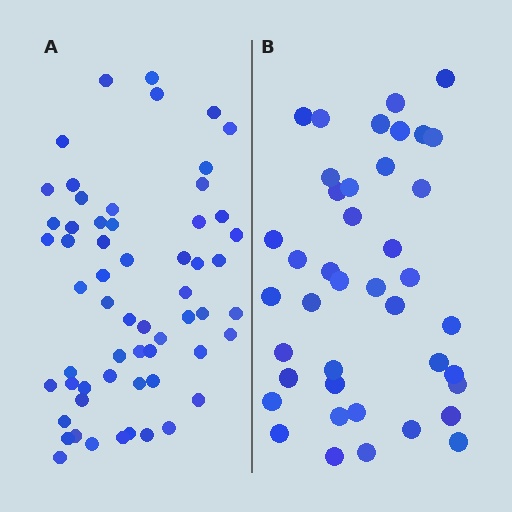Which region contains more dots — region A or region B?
Region A (the left region) has more dots.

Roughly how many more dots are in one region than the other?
Region A has approximately 20 more dots than region B.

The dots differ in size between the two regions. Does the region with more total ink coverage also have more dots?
No. Region B has more total ink coverage because its dots are larger, but region A actually contains more individual dots. Total area can be misleading — the number of items is what matters here.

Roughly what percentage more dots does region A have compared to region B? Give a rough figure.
About 45% more.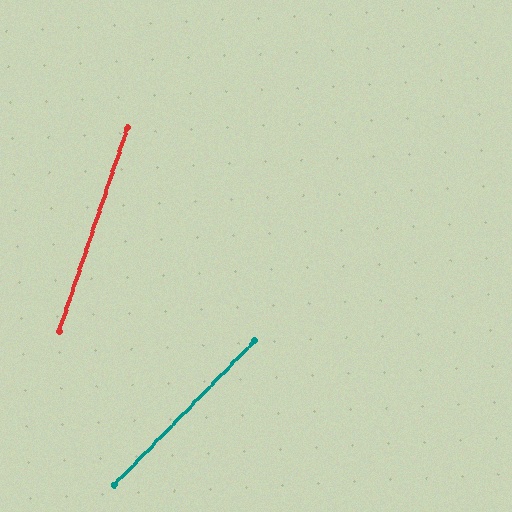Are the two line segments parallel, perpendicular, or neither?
Neither parallel nor perpendicular — they differ by about 26°.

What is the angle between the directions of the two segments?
Approximately 26 degrees.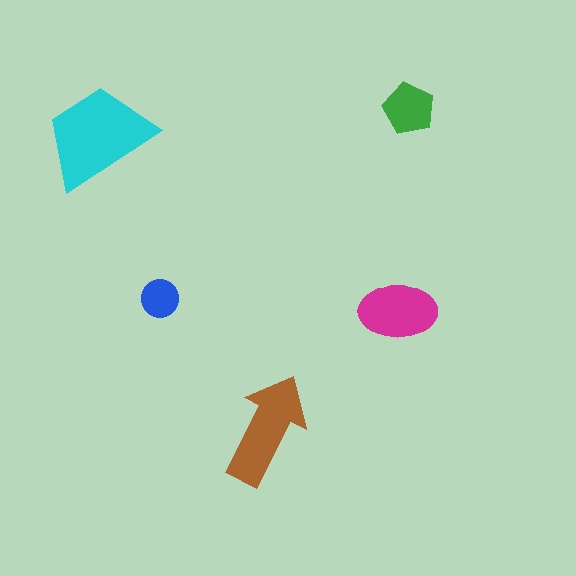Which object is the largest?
The cyan trapezoid.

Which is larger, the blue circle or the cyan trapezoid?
The cyan trapezoid.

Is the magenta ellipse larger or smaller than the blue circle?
Larger.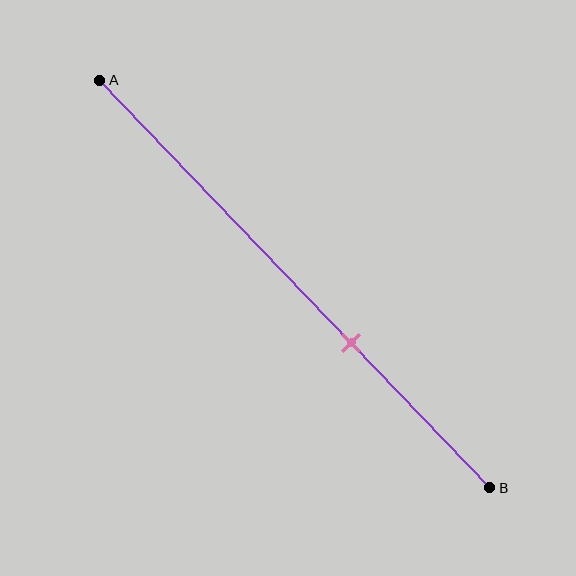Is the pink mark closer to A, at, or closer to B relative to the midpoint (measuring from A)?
The pink mark is closer to point B than the midpoint of segment AB.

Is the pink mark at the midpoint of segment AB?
No, the mark is at about 65% from A, not at the 50% midpoint.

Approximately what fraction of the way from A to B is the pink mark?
The pink mark is approximately 65% of the way from A to B.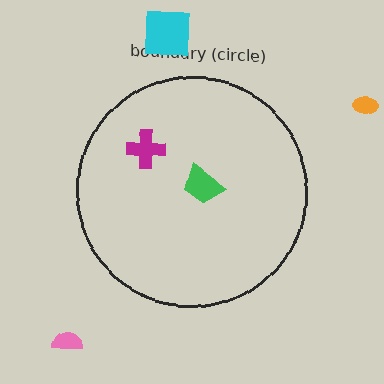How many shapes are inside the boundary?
2 inside, 3 outside.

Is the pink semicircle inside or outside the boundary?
Outside.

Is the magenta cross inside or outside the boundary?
Inside.